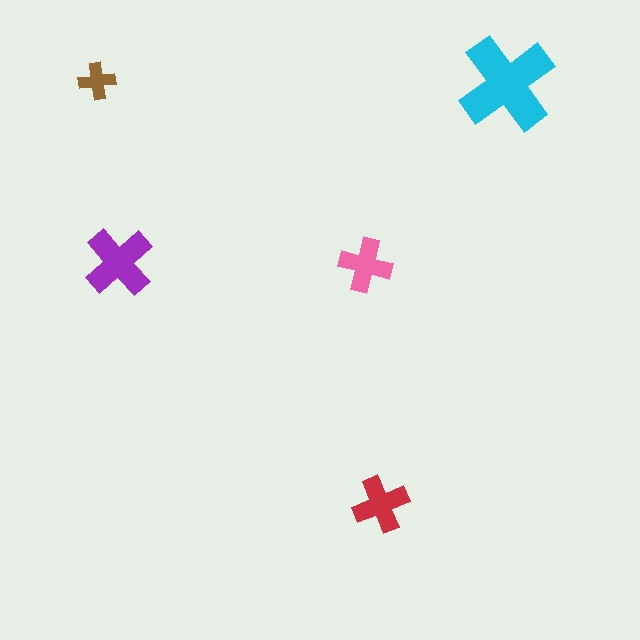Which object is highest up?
The brown cross is topmost.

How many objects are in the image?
There are 5 objects in the image.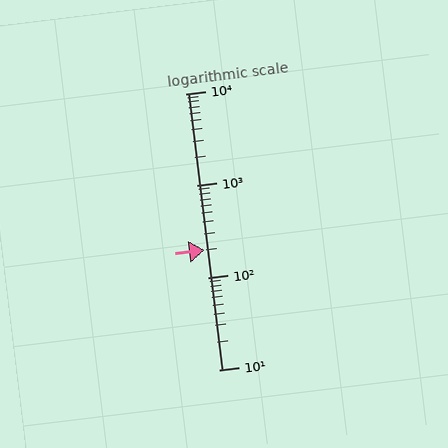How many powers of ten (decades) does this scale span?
The scale spans 3 decades, from 10 to 10000.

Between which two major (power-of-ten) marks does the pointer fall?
The pointer is between 100 and 1000.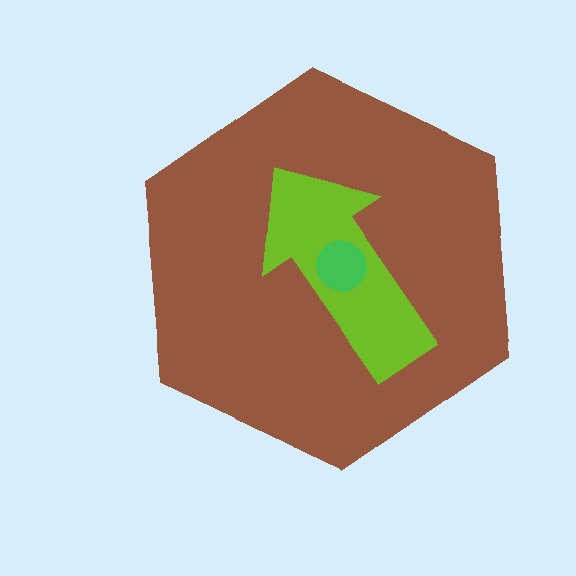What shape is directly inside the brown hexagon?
The lime arrow.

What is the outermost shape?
The brown hexagon.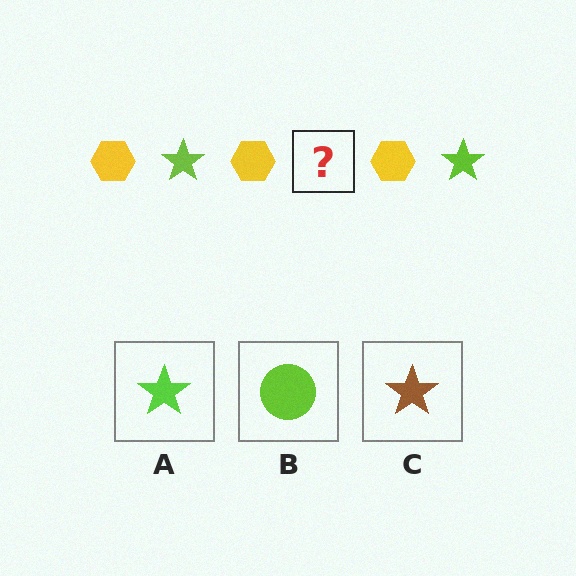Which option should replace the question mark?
Option A.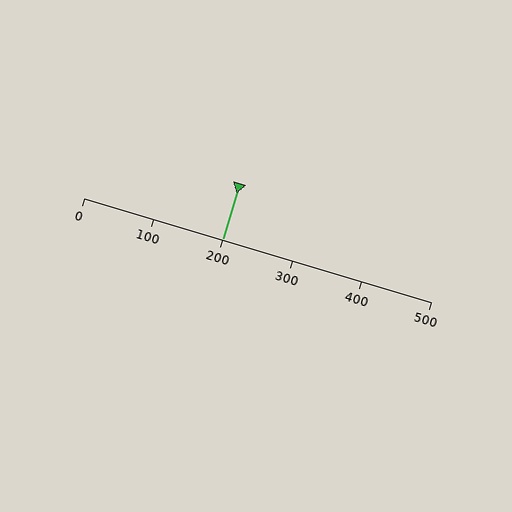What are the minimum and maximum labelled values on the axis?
The axis runs from 0 to 500.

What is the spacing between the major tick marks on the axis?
The major ticks are spaced 100 apart.